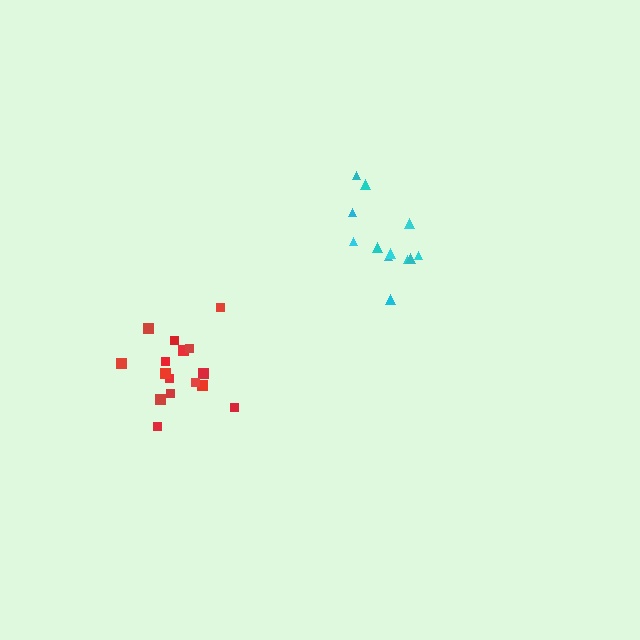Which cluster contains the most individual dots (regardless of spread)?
Red (16).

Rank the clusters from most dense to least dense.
cyan, red.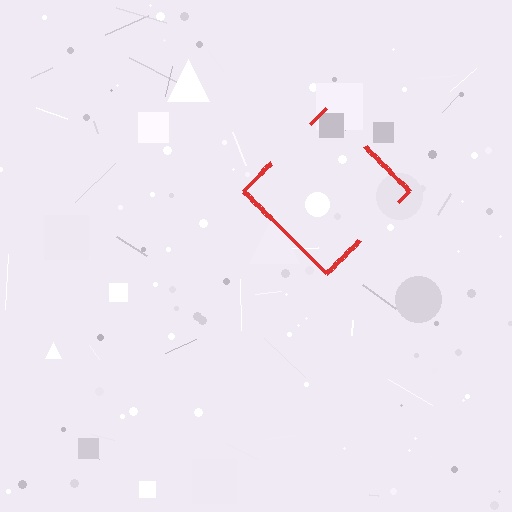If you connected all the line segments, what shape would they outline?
They would outline a diamond.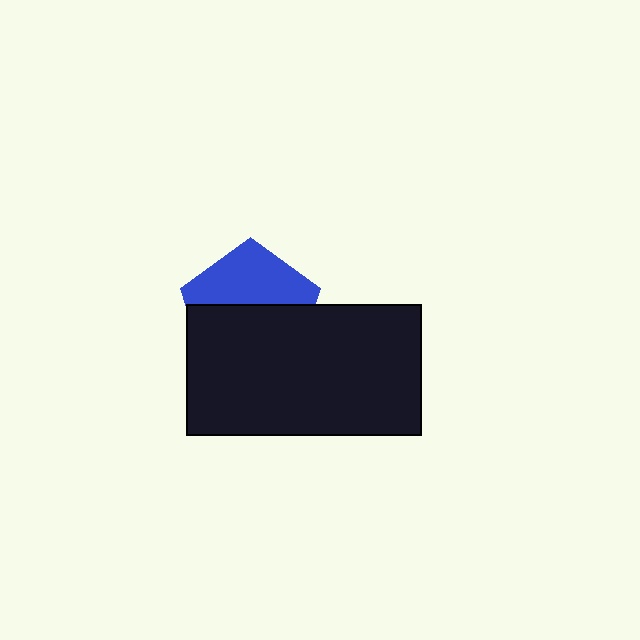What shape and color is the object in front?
The object in front is a black rectangle.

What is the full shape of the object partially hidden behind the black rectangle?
The partially hidden object is a blue pentagon.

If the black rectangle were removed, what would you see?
You would see the complete blue pentagon.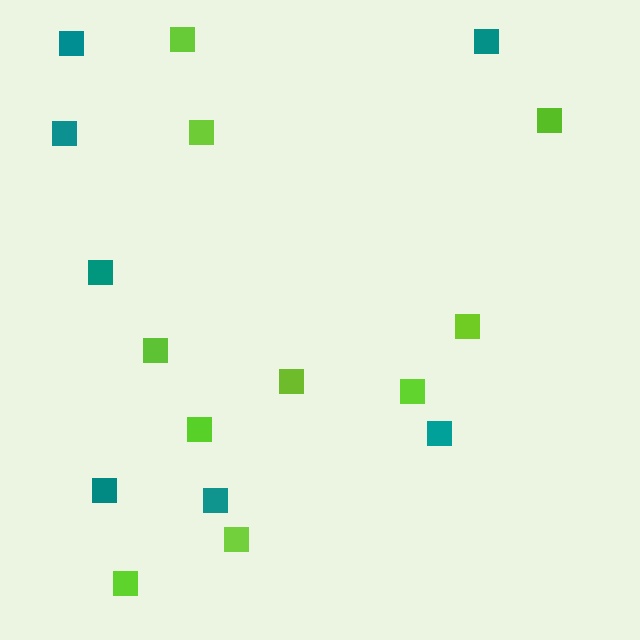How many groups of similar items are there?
There are 2 groups: one group of teal squares (7) and one group of lime squares (10).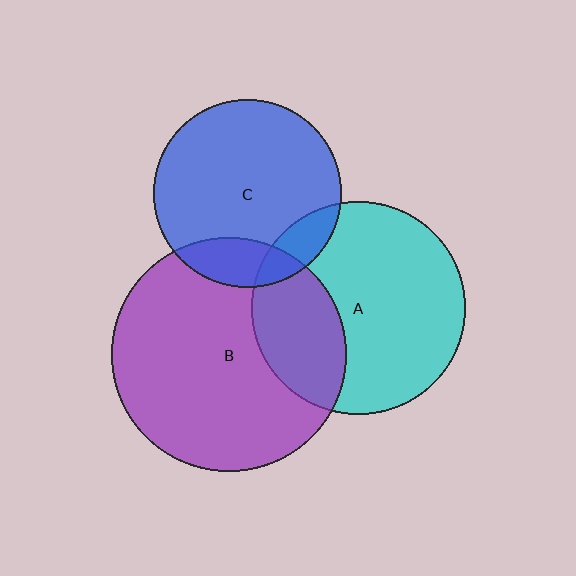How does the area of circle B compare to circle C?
Approximately 1.6 times.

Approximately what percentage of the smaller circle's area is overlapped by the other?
Approximately 30%.